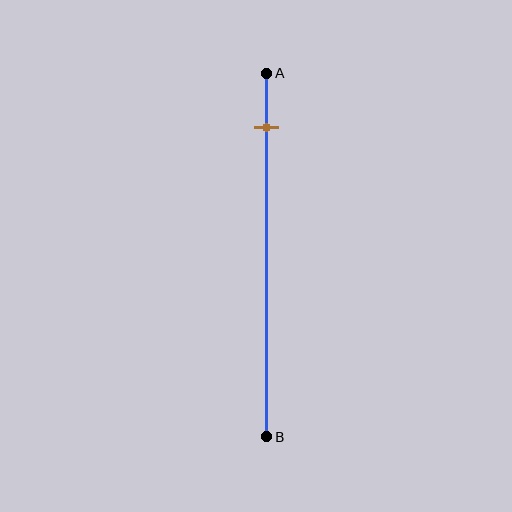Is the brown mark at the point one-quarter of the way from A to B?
No, the mark is at about 15% from A, not at the 25% one-quarter point.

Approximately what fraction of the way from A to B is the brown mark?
The brown mark is approximately 15% of the way from A to B.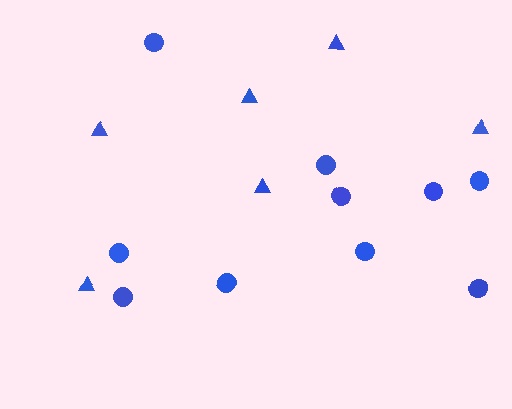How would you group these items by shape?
There are 2 groups: one group of triangles (6) and one group of circles (10).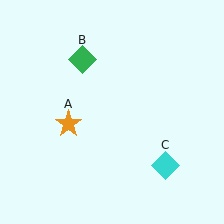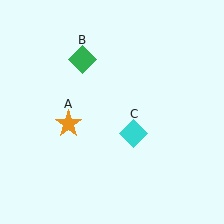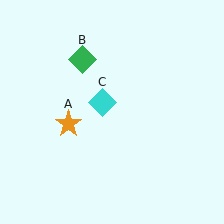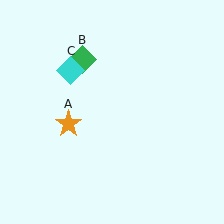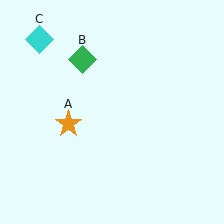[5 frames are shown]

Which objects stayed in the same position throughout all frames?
Orange star (object A) and green diamond (object B) remained stationary.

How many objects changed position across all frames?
1 object changed position: cyan diamond (object C).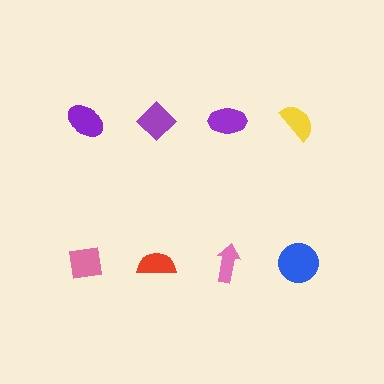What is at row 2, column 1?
A pink square.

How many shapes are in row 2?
4 shapes.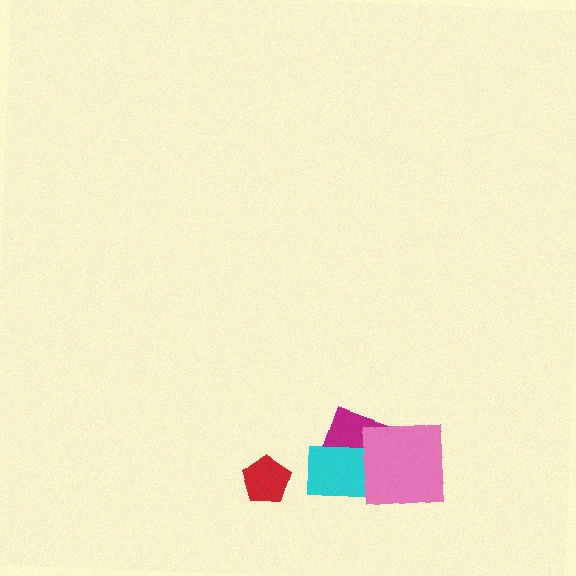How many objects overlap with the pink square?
2 objects overlap with the pink square.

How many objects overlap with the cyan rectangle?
2 objects overlap with the cyan rectangle.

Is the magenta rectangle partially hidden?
Yes, it is partially covered by another shape.